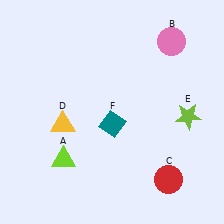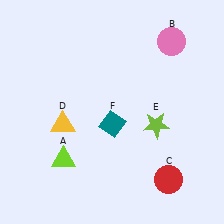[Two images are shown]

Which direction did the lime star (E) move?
The lime star (E) moved left.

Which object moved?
The lime star (E) moved left.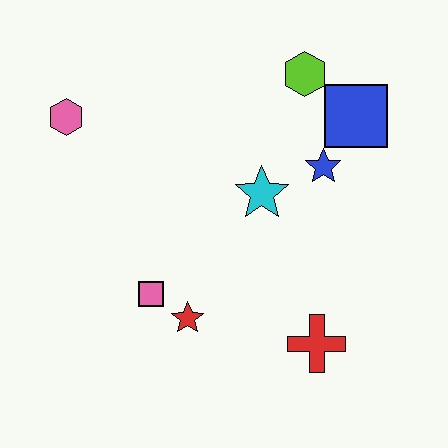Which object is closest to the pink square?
The red star is closest to the pink square.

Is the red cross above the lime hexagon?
No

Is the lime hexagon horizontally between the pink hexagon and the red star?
No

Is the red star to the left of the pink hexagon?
No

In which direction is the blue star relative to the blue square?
The blue star is below the blue square.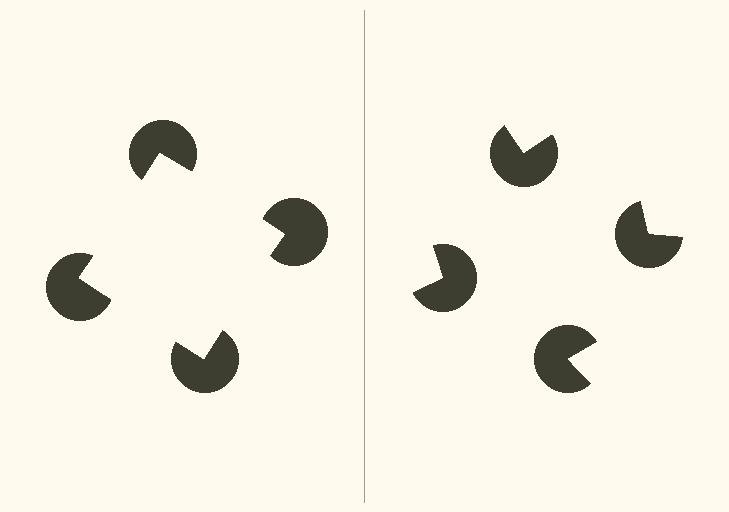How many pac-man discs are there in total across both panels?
8 — 4 on each side.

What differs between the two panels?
The pac-man discs are positioned identically on both sides; only the wedge orientations differ. On the left they align to a square; on the right they are misaligned.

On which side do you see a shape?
An illusory square appears on the left side. On the right side the wedge cuts are rotated, so no coherent shape forms.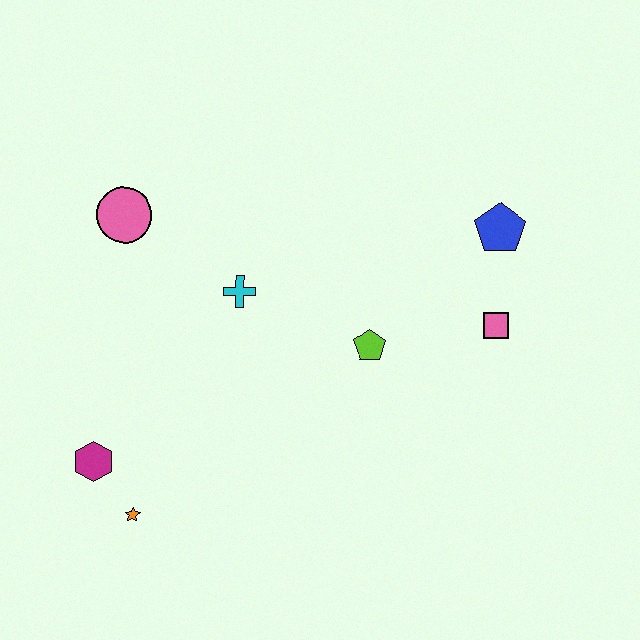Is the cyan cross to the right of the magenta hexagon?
Yes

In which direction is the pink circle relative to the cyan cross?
The pink circle is to the left of the cyan cross.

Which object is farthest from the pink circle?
The pink square is farthest from the pink circle.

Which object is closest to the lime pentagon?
The pink square is closest to the lime pentagon.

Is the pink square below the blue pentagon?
Yes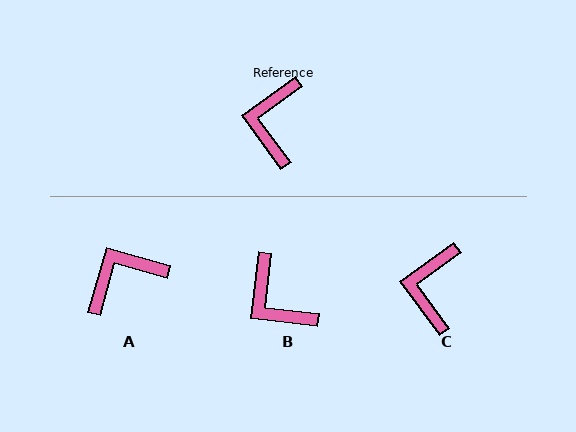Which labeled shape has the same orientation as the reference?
C.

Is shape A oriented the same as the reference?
No, it is off by about 52 degrees.